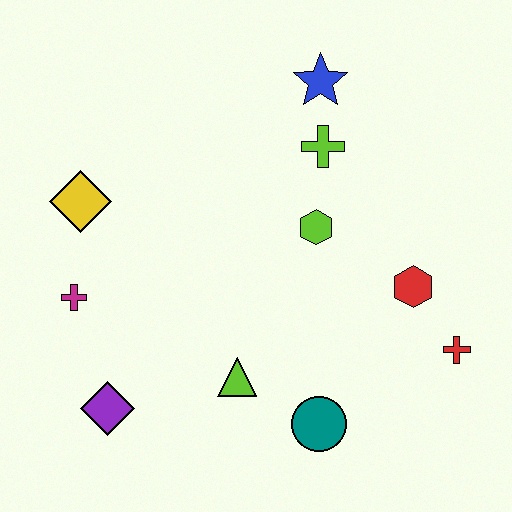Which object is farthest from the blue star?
The purple diamond is farthest from the blue star.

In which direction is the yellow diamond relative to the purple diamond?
The yellow diamond is above the purple diamond.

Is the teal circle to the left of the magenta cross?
No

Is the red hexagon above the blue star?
No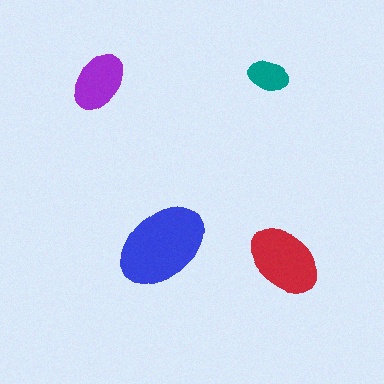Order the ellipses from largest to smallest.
the blue one, the red one, the purple one, the teal one.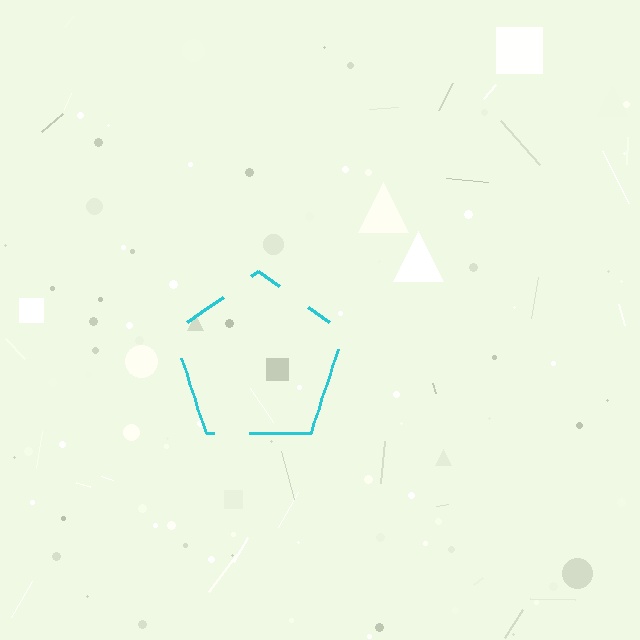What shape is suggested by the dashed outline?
The dashed outline suggests a pentagon.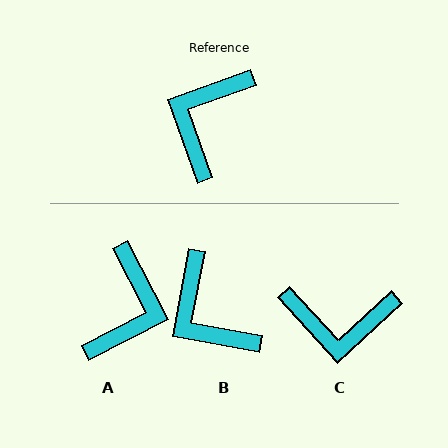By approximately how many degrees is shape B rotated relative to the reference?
Approximately 60 degrees counter-clockwise.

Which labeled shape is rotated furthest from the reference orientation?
A, about 172 degrees away.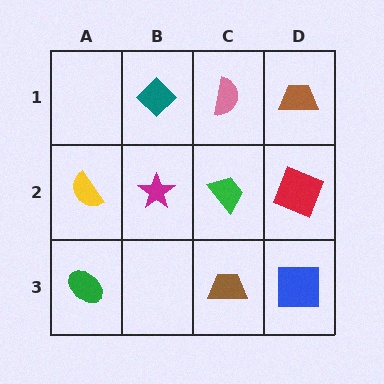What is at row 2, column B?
A magenta star.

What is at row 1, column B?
A teal diamond.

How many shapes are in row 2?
4 shapes.